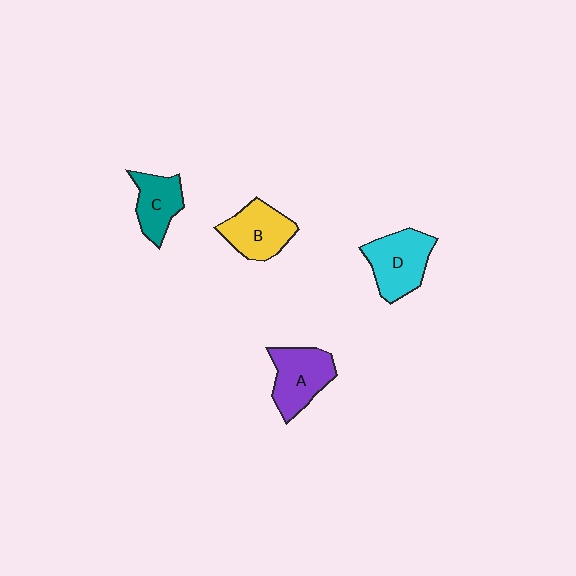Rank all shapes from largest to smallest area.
From largest to smallest: D (cyan), A (purple), B (yellow), C (teal).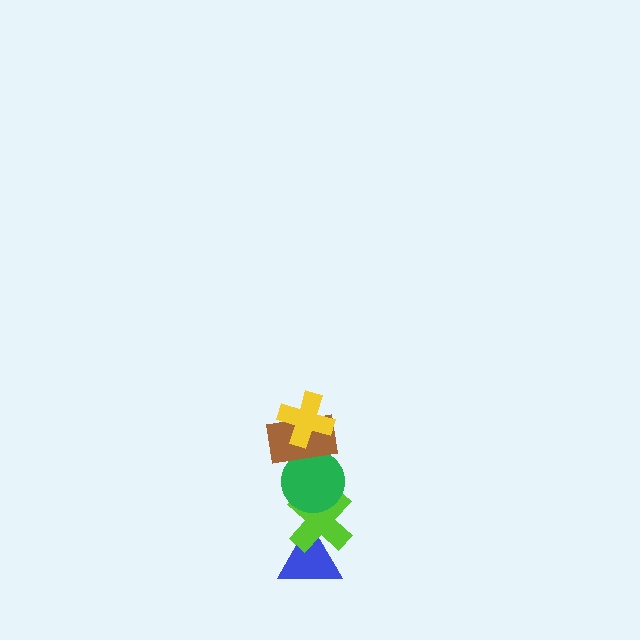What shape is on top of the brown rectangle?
The yellow cross is on top of the brown rectangle.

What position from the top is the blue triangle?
The blue triangle is 5th from the top.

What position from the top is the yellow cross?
The yellow cross is 1st from the top.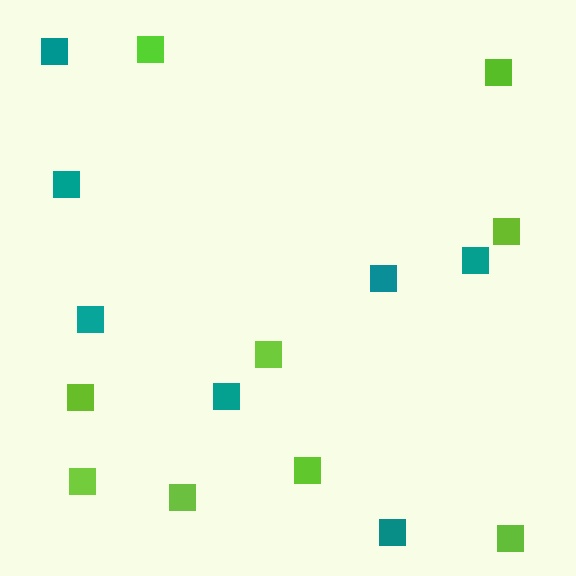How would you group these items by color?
There are 2 groups: one group of lime squares (9) and one group of teal squares (7).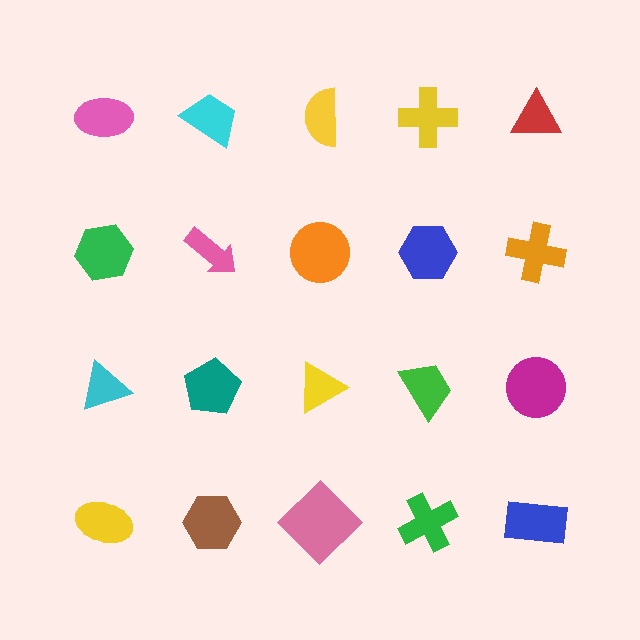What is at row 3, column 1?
A cyan triangle.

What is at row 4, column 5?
A blue rectangle.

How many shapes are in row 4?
5 shapes.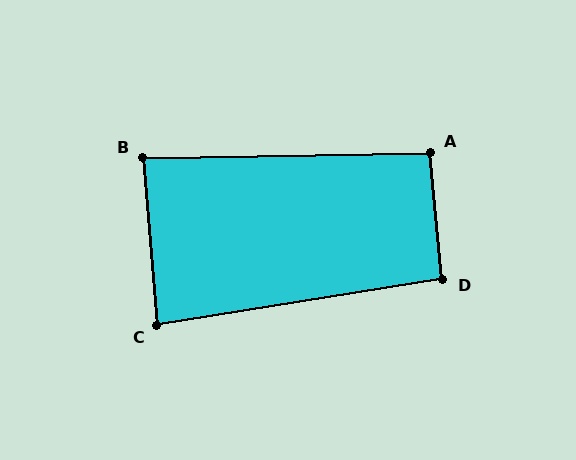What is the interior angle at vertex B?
Approximately 86 degrees (approximately right).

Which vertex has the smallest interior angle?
C, at approximately 86 degrees.